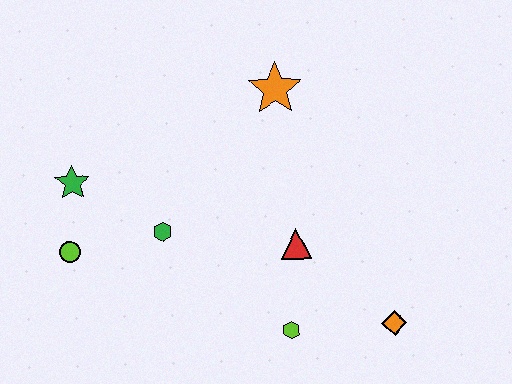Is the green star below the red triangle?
No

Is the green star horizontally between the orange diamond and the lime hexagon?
No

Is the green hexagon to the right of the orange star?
No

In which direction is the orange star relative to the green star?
The orange star is to the right of the green star.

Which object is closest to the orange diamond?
The lime hexagon is closest to the orange diamond.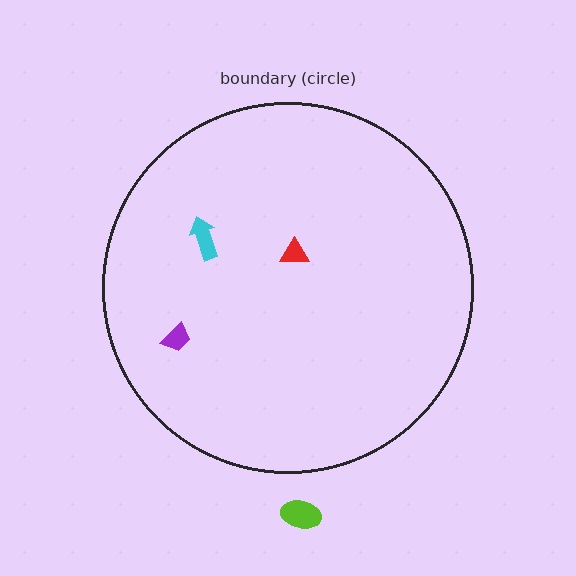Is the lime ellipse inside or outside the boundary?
Outside.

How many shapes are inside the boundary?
3 inside, 1 outside.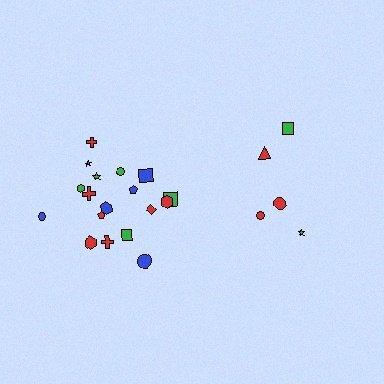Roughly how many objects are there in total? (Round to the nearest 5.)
Roughly 25 objects in total.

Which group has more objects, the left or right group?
The left group.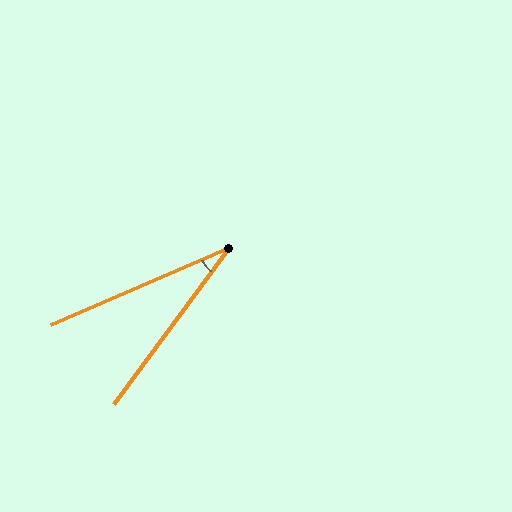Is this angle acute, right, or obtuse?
It is acute.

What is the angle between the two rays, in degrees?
Approximately 30 degrees.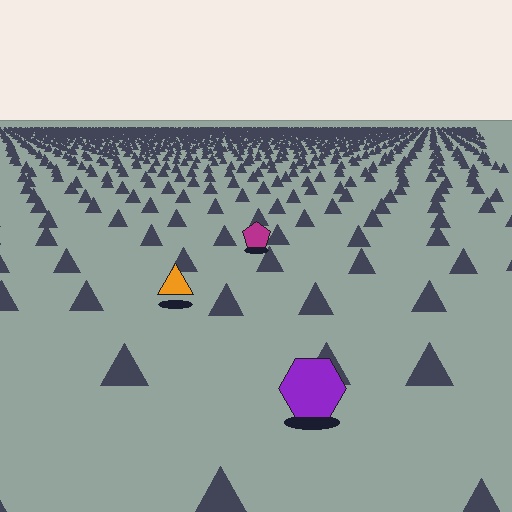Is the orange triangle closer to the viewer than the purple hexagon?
No. The purple hexagon is closer — you can tell from the texture gradient: the ground texture is coarser near it.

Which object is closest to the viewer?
The purple hexagon is closest. The texture marks near it are larger and more spread out.